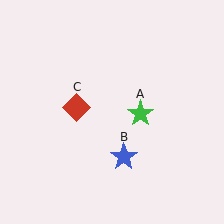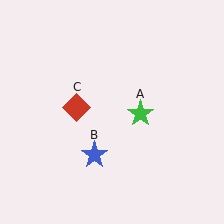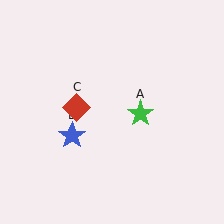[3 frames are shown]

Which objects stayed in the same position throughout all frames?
Green star (object A) and red diamond (object C) remained stationary.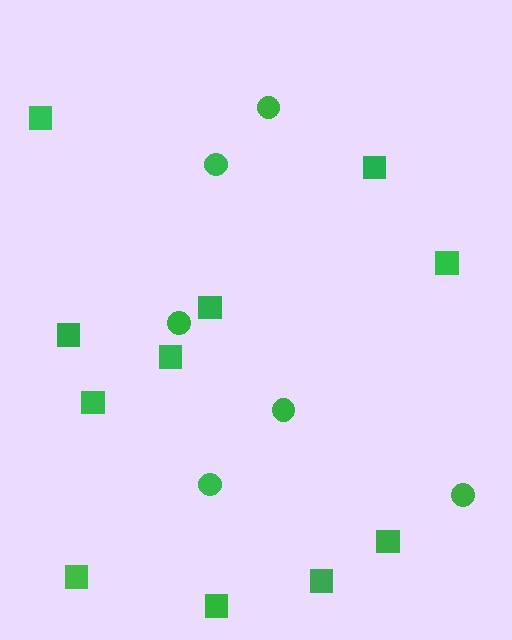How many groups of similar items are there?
There are 2 groups: one group of circles (6) and one group of squares (11).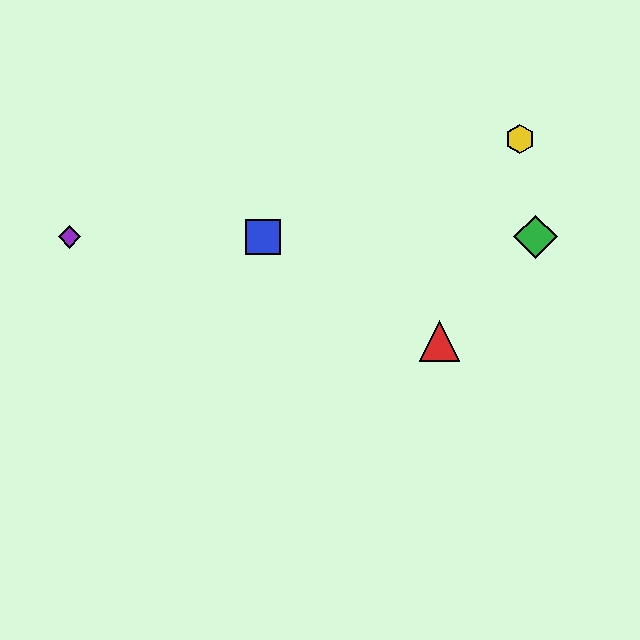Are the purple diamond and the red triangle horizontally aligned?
No, the purple diamond is at y≈237 and the red triangle is at y≈341.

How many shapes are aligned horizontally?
3 shapes (the blue square, the green diamond, the purple diamond) are aligned horizontally.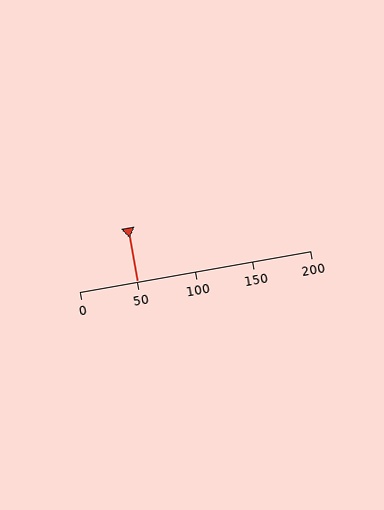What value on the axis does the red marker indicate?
The marker indicates approximately 50.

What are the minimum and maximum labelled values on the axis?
The axis runs from 0 to 200.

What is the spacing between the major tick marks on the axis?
The major ticks are spaced 50 apart.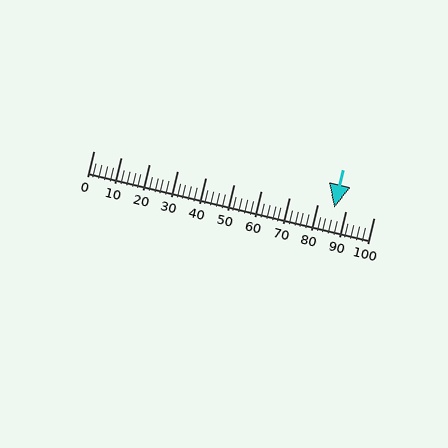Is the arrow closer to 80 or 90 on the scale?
The arrow is closer to 90.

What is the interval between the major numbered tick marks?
The major tick marks are spaced 10 units apart.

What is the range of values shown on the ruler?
The ruler shows values from 0 to 100.